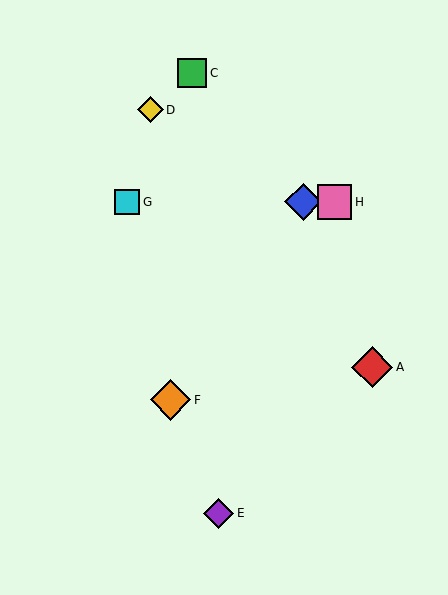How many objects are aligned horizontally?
3 objects (B, G, H) are aligned horizontally.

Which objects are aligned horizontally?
Objects B, G, H are aligned horizontally.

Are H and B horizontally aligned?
Yes, both are at y≈202.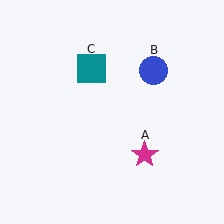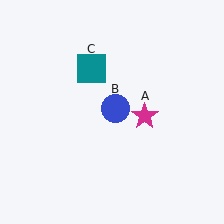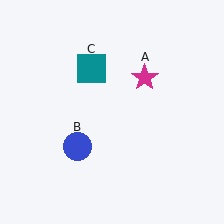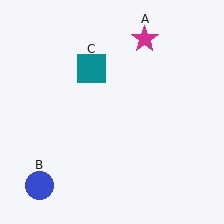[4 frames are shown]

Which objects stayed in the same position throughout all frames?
Teal square (object C) remained stationary.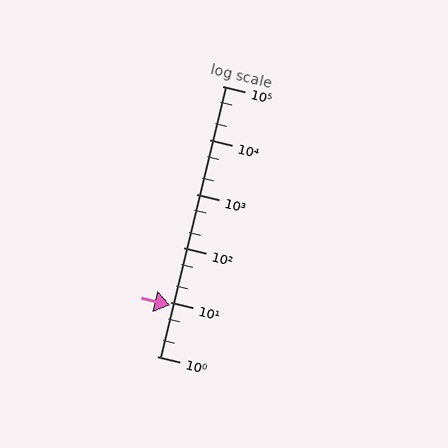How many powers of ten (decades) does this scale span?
The scale spans 5 decades, from 1 to 100000.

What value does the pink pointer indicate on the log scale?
The pointer indicates approximately 8.9.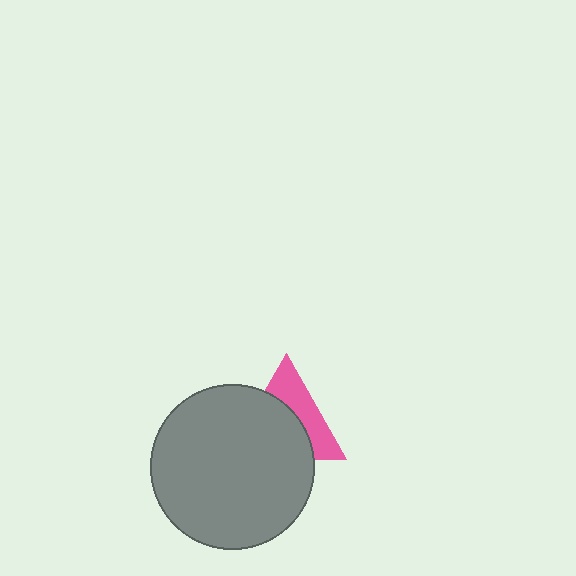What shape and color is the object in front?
The object in front is a gray circle.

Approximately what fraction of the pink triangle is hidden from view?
Roughly 58% of the pink triangle is hidden behind the gray circle.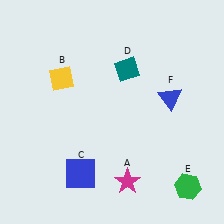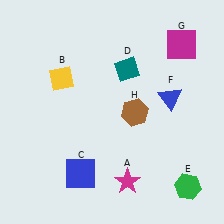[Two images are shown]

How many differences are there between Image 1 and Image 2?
There are 2 differences between the two images.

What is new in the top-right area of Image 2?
A magenta square (G) was added in the top-right area of Image 2.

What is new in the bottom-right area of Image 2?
A brown hexagon (H) was added in the bottom-right area of Image 2.